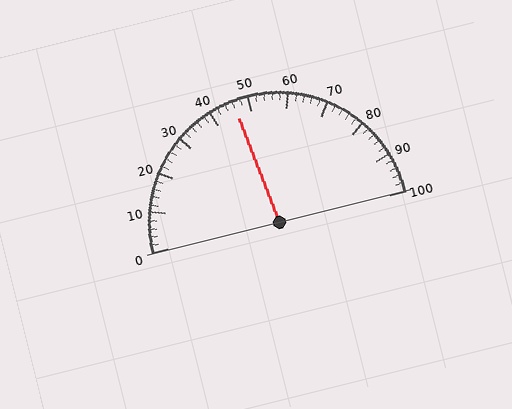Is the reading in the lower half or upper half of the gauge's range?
The reading is in the lower half of the range (0 to 100).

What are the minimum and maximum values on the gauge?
The gauge ranges from 0 to 100.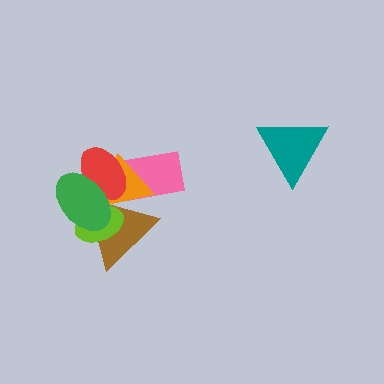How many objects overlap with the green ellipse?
4 objects overlap with the green ellipse.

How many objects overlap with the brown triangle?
5 objects overlap with the brown triangle.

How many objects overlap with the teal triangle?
0 objects overlap with the teal triangle.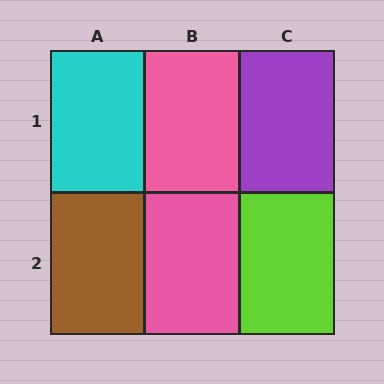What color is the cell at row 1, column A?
Cyan.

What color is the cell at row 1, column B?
Pink.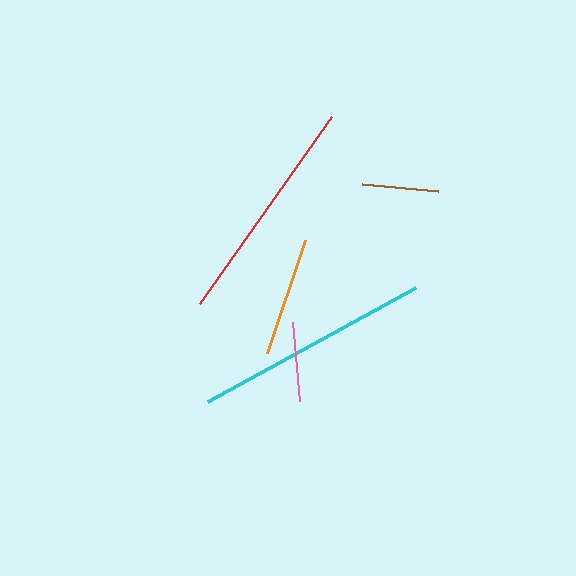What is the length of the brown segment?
The brown segment is approximately 76 pixels long.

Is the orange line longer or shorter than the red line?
The red line is longer than the orange line.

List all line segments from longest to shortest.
From longest to shortest: cyan, red, orange, pink, brown.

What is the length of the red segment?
The red segment is approximately 229 pixels long.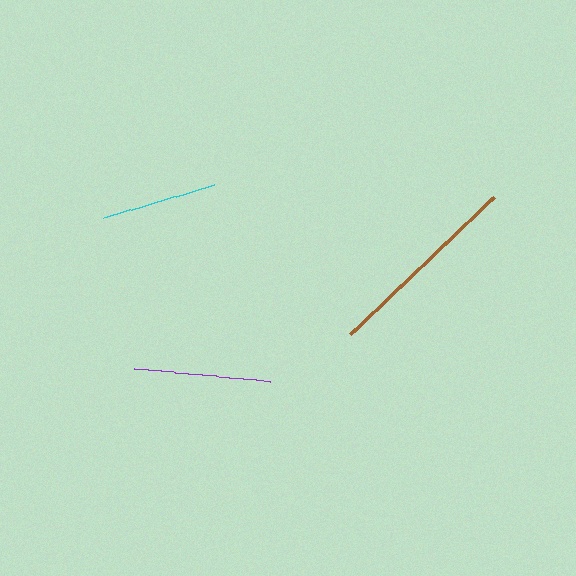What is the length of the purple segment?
The purple segment is approximately 137 pixels long.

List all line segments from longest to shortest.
From longest to shortest: brown, purple, cyan.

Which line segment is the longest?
The brown line is the longest at approximately 199 pixels.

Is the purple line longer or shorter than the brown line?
The brown line is longer than the purple line.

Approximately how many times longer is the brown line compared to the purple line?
The brown line is approximately 1.5 times the length of the purple line.